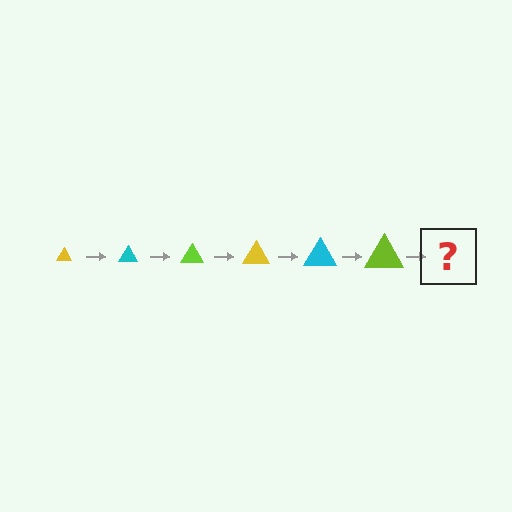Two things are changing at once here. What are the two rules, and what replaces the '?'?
The two rules are that the triangle grows larger each step and the color cycles through yellow, cyan, and lime. The '?' should be a yellow triangle, larger than the previous one.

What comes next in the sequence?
The next element should be a yellow triangle, larger than the previous one.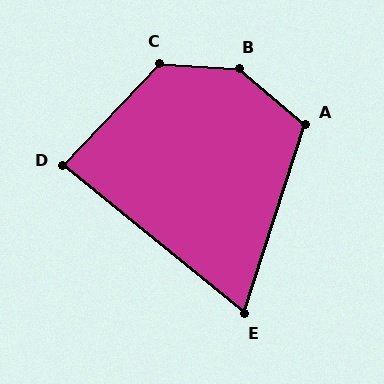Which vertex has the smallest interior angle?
E, at approximately 69 degrees.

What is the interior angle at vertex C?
Approximately 130 degrees (obtuse).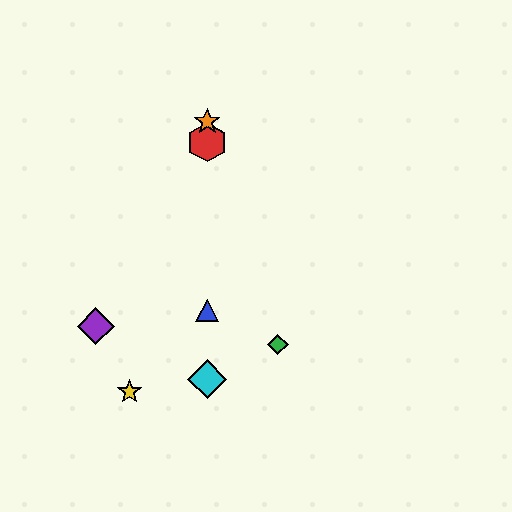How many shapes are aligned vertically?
4 shapes (the red hexagon, the blue triangle, the orange star, the cyan diamond) are aligned vertically.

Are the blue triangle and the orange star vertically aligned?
Yes, both are at x≈207.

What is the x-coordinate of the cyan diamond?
The cyan diamond is at x≈207.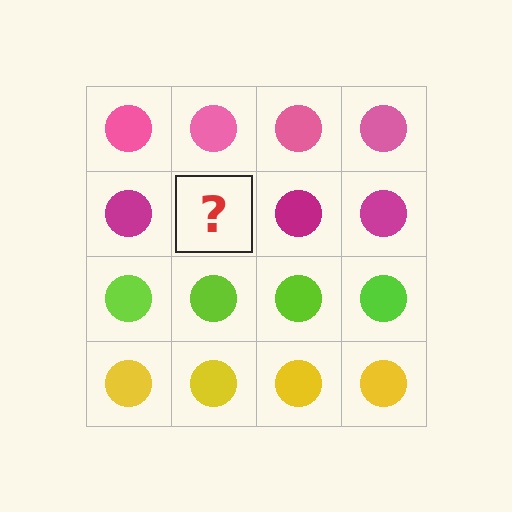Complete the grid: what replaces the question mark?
The question mark should be replaced with a magenta circle.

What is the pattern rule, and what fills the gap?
The rule is that each row has a consistent color. The gap should be filled with a magenta circle.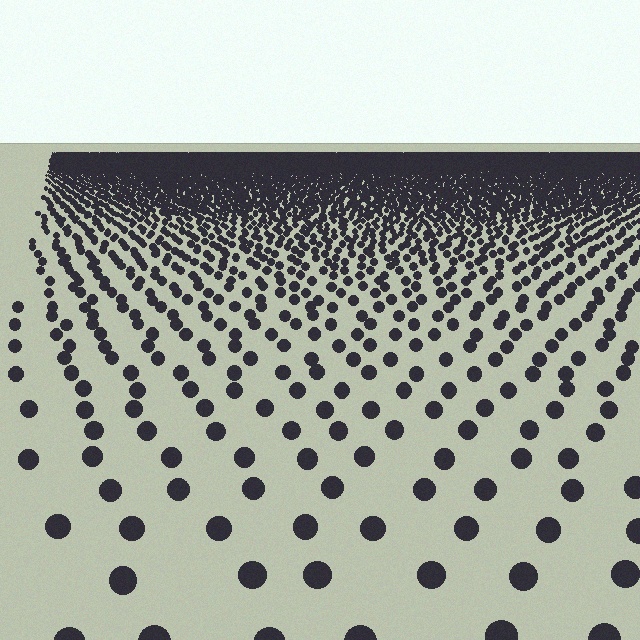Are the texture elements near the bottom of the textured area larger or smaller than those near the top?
Larger. Near the bottom, elements are closer to the viewer and appear at a bigger on-screen size.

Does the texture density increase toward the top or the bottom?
Density increases toward the top.